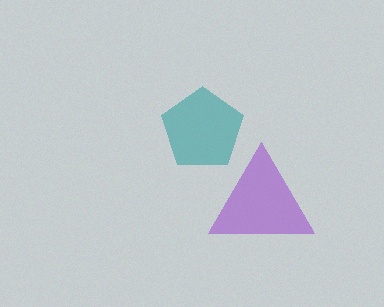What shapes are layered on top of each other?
The layered shapes are: a teal pentagon, a purple triangle.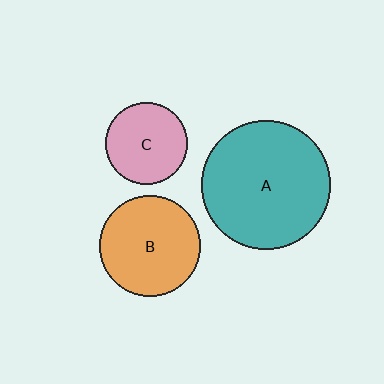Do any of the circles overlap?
No, none of the circles overlap.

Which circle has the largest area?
Circle A (teal).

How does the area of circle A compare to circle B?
Approximately 1.6 times.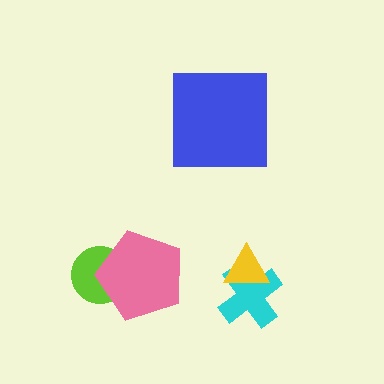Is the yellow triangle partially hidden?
No, no other shape covers it.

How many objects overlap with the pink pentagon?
1 object overlaps with the pink pentagon.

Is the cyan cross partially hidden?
Yes, it is partially covered by another shape.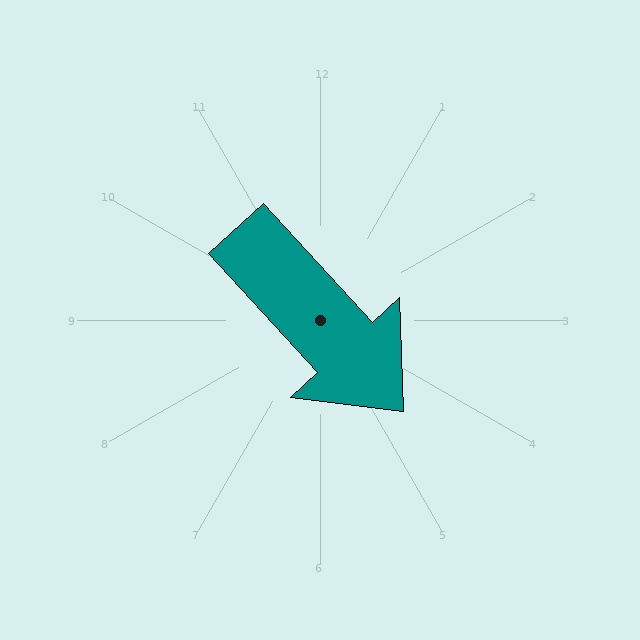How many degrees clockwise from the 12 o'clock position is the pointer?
Approximately 137 degrees.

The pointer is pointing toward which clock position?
Roughly 5 o'clock.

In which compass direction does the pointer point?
Southeast.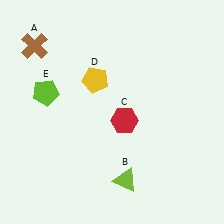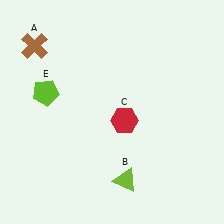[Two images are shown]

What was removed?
The yellow pentagon (D) was removed in Image 2.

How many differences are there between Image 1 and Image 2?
There is 1 difference between the two images.